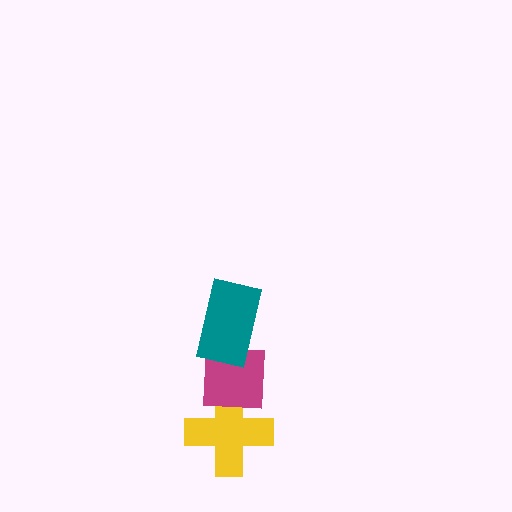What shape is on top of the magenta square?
The teal rectangle is on top of the magenta square.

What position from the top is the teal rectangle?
The teal rectangle is 1st from the top.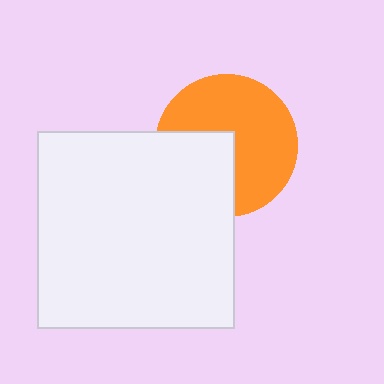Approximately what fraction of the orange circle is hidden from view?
Roughly 36% of the orange circle is hidden behind the white square.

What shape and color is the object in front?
The object in front is a white square.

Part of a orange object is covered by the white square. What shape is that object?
It is a circle.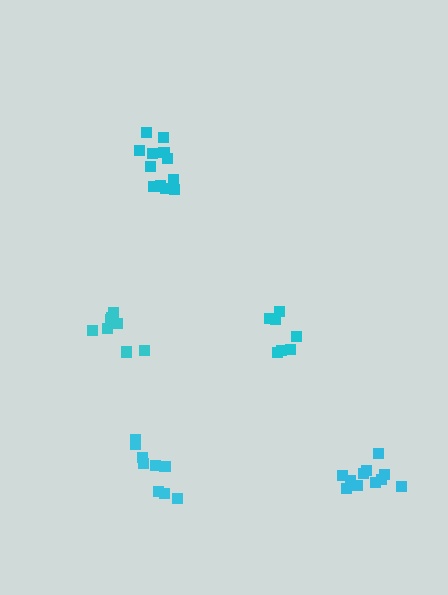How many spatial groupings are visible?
There are 5 spatial groupings.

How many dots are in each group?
Group 1: 7 dots, Group 2: 9 dots, Group 3: 12 dots, Group 4: 11 dots, Group 5: 8 dots (47 total).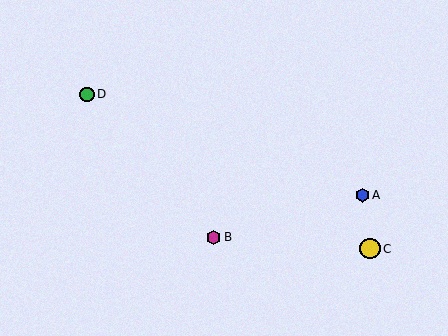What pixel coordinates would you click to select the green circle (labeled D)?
Click at (87, 94) to select the green circle D.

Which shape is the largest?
The yellow circle (labeled C) is the largest.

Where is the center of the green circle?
The center of the green circle is at (87, 94).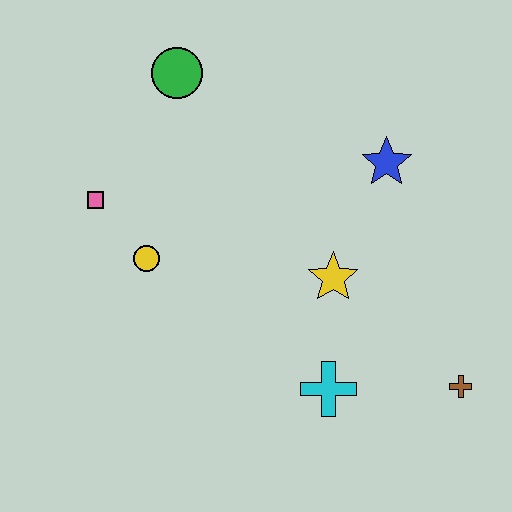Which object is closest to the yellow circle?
The pink square is closest to the yellow circle.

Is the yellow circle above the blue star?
No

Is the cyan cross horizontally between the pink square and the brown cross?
Yes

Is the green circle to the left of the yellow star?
Yes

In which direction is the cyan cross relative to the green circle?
The cyan cross is below the green circle.